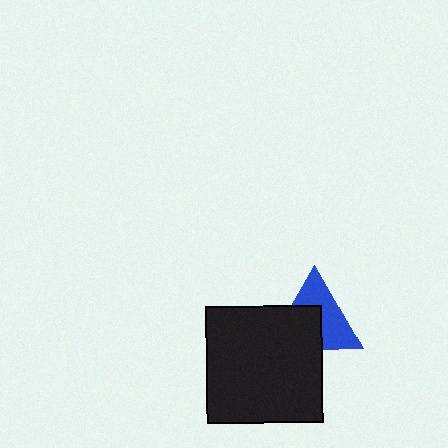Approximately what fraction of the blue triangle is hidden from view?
Roughly 48% of the blue triangle is hidden behind the black square.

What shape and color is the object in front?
The object in front is a black square.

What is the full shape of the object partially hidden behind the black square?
The partially hidden object is a blue triangle.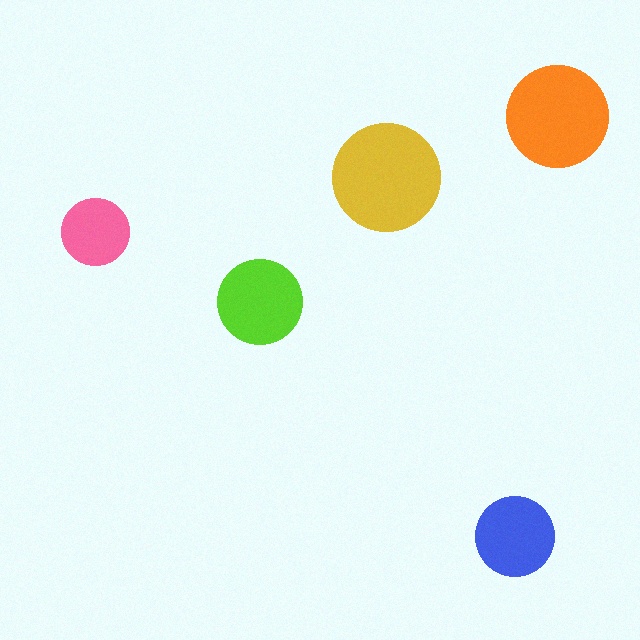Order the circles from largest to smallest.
the yellow one, the orange one, the lime one, the blue one, the pink one.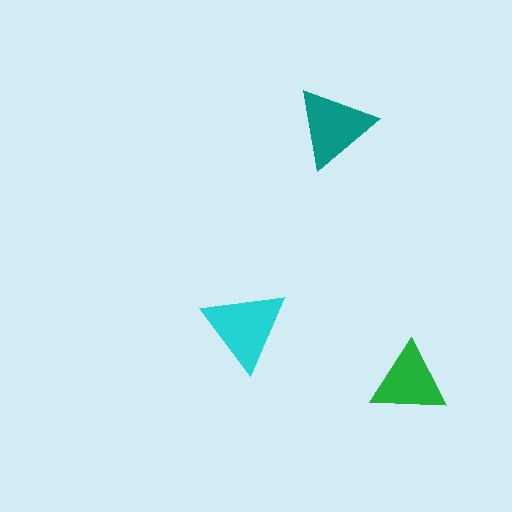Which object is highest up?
The teal triangle is topmost.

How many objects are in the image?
There are 3 objects in the image.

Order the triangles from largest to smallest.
the cyan one, the teal one, the green one.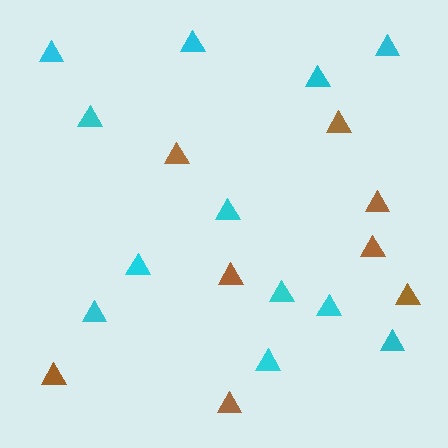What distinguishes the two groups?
There are 2 groups: one group of cyan triangles (12) and one group of brown triangles (8).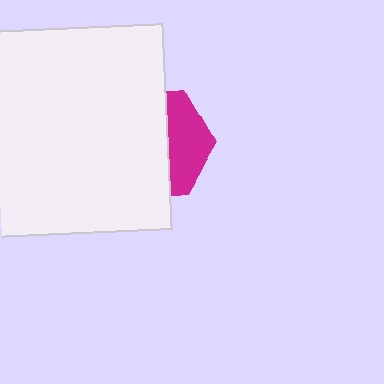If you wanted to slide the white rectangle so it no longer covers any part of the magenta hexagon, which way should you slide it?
Slide it left — that is the most direct way to separate the two shapes.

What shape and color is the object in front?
The object in front is a white rectangle.